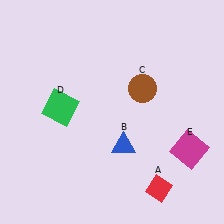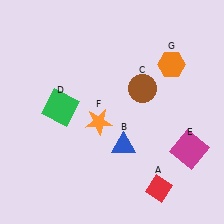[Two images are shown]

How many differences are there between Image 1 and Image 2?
There are 2 differences between the two images.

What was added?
An orange star (F), an orange hexagon (G) were added in Image 2.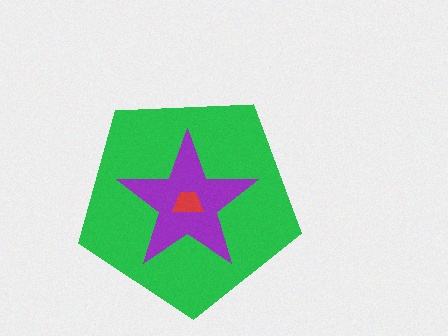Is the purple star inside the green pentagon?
Yes.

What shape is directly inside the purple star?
The red trapezoid.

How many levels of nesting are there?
3.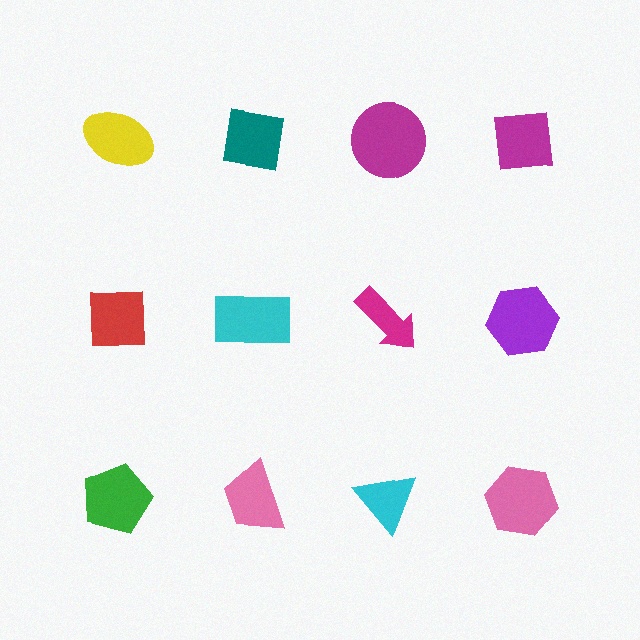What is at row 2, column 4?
A purple hexagon.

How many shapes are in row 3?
4 shapes.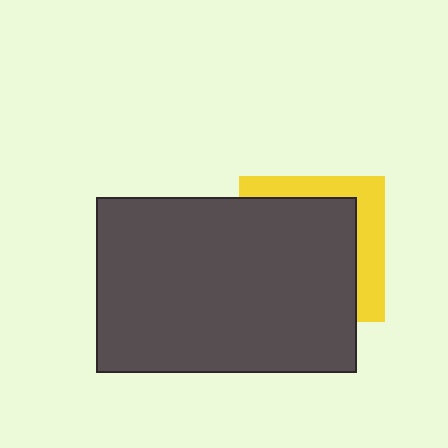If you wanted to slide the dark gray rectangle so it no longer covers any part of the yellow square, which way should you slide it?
Slide it toward the lower-left — that is the most direct way to separate the two shapes.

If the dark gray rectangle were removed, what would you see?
You would see the complete yellow square.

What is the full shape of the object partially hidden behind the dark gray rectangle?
The partially hidden object is a yellow square.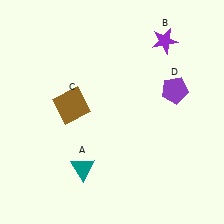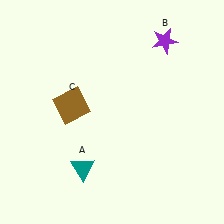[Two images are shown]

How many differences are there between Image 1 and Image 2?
There is 1 difference between the two images.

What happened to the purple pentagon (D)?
The purple pentagon (D) was removed in Image 2. It was in the top-right area of Image 1.